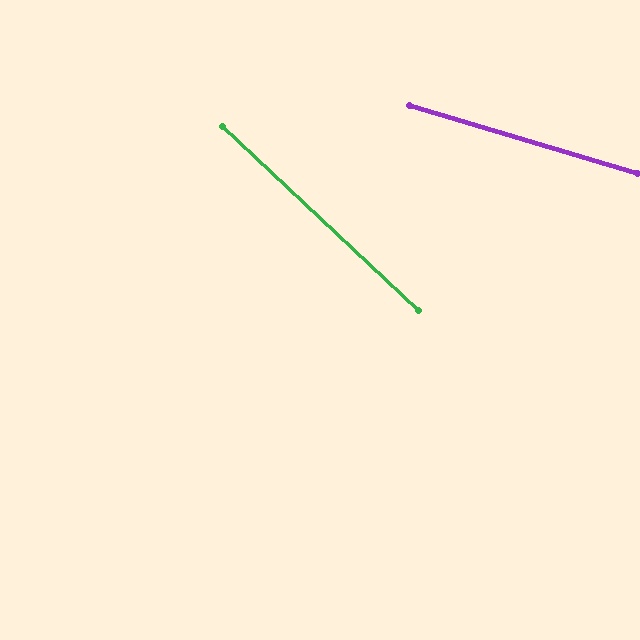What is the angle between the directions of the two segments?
Approximately 26 degrees.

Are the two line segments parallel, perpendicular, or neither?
Neither parallel nor perpendicular — they differ by about 26°.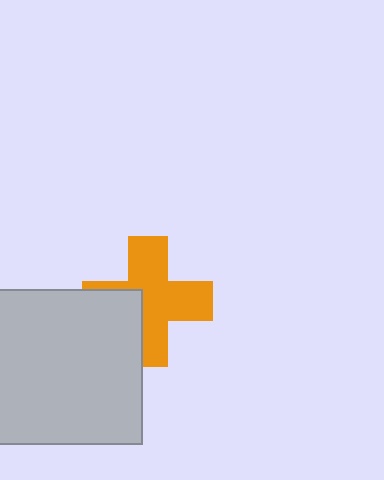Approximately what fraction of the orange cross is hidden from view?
Roughly 30% of the orange cross is hidden behind the light gray square.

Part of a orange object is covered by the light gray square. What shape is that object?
It is a cross.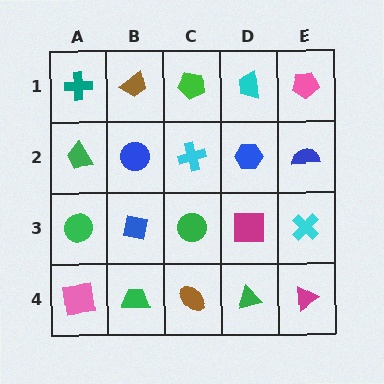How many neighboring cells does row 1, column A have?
2.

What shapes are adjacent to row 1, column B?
A blue circle (row 2, column B), a teal cross (row 1, column A), a green pentagon (row 1, column C).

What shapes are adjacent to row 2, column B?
A brown trapezoid (row 1, column B), a blue square (row 3, column B), a green trapezoid (row 2, column A), a cyan cross (row 2, column C).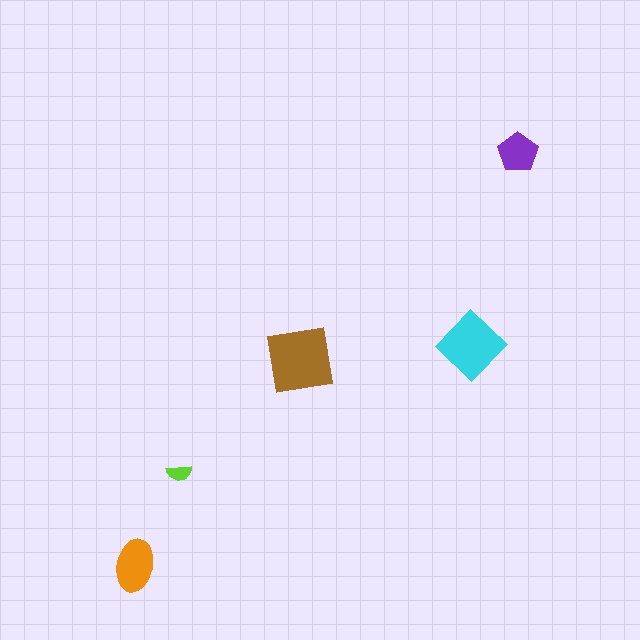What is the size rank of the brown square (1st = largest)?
1st.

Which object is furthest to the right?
The purple pentagon is rightmost.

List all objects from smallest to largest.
The lime semicircle, the purple pentagon, the orange ellipse, the cyan diamond, the brown square.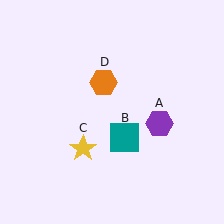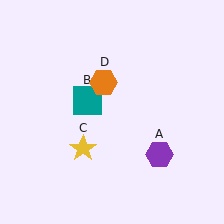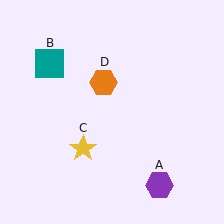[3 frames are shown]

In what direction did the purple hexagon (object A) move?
The purple hexagon (object A) moved down.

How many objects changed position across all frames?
2 objects changed position: purple hexagon (object A), teal square (object B).